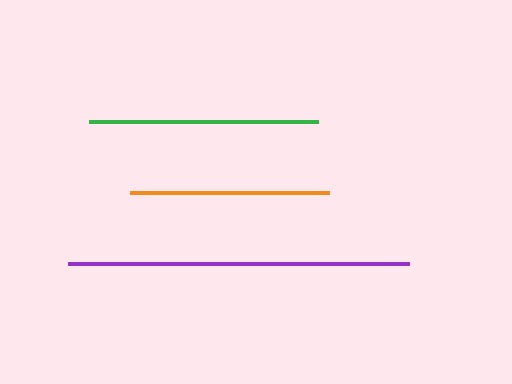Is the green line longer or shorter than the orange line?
The green line is longer than the orange line.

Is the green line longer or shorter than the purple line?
The purple line is longer than the green line.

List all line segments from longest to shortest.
From longest to shortest: purple, green, orange.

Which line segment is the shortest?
The orange line is the shortest at approximately 199 pixels.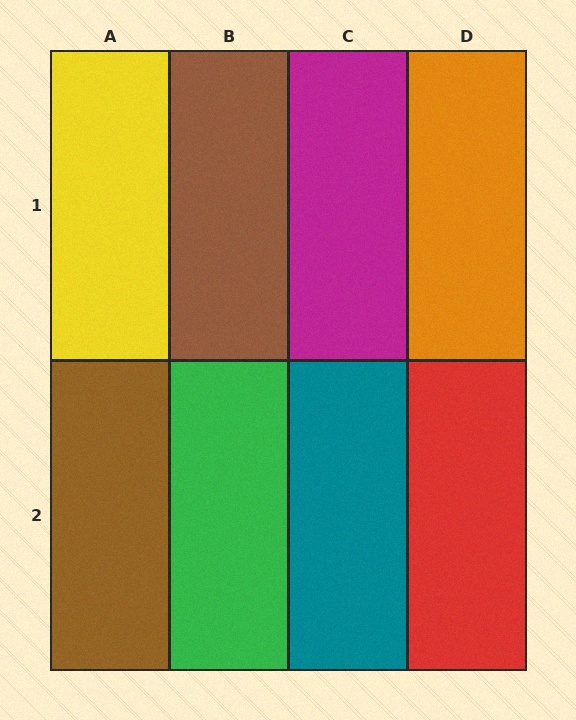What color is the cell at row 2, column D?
Red.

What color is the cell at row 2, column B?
Green.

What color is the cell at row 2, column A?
Brown.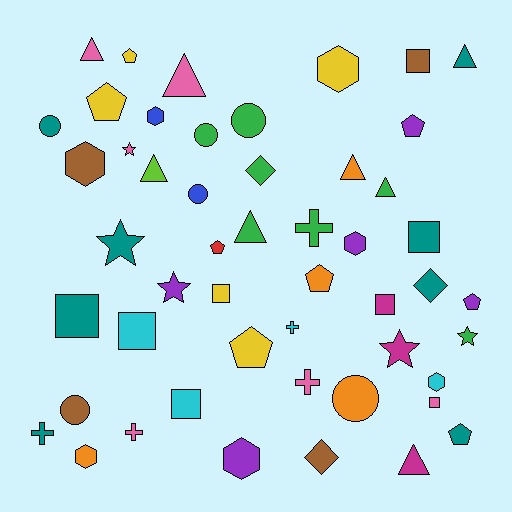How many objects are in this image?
There are 50 objects.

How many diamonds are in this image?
There are 3 diamonds.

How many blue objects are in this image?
There are 2 blue objects.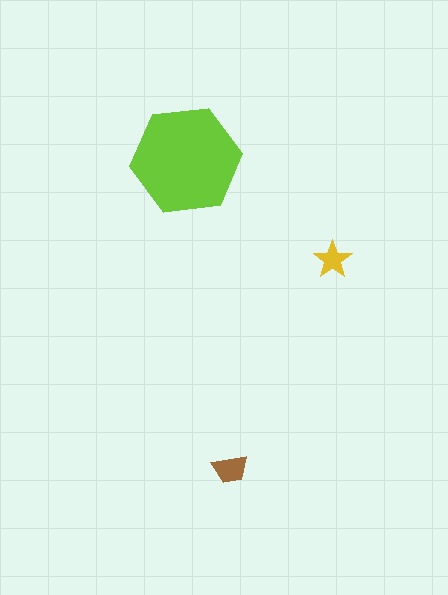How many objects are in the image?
There are 3 objects in the image.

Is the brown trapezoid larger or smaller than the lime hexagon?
Smaller.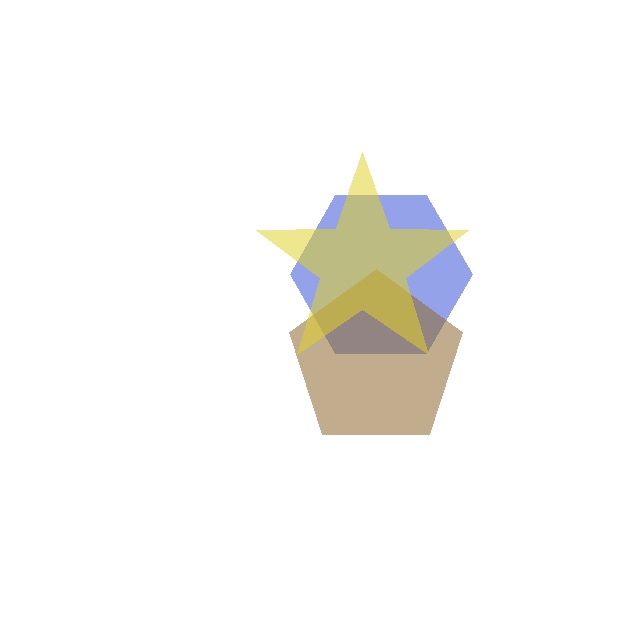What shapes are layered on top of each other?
The layered shapes are: a blue hexagon, a brown pentagon, a yellow star.